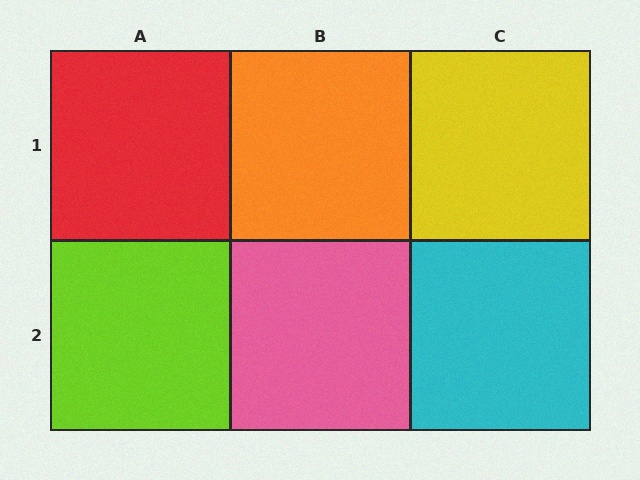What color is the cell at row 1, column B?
Orange.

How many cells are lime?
1 cell is lime.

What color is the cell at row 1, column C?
Yellow.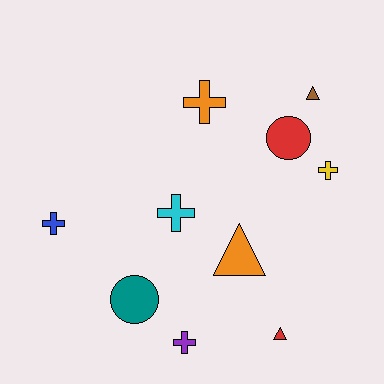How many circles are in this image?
There are 2 circles.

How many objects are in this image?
There are 10 objects.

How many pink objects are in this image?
There are no pink objects.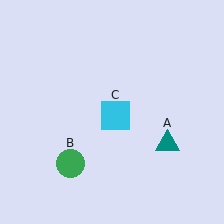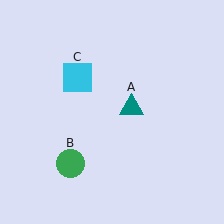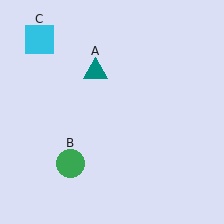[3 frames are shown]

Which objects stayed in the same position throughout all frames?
Green circle (object B) remained stationary.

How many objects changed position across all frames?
2 objects changed position: teal triangle (object A), cyan square (object C).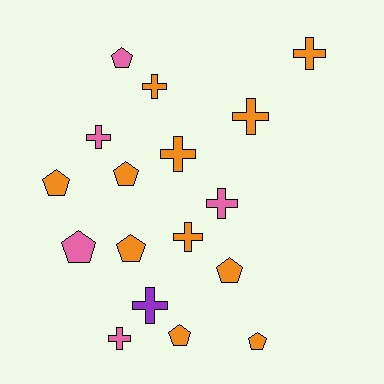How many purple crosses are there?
There is 1 purple cross.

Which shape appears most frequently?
Cross, with 9 objects.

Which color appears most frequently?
Orange, with 11 objects.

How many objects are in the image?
There are 17 objects.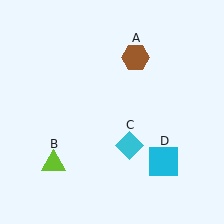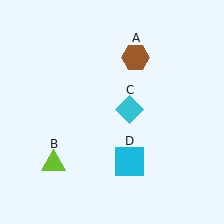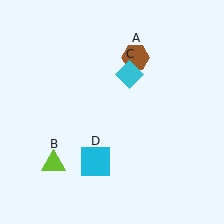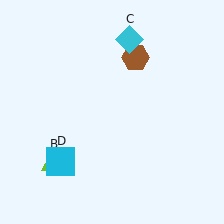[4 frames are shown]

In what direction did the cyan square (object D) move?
The cyan square (object D) moved left.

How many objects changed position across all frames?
2 objects changed position: cyan diamond (object C), cyan square (object D).